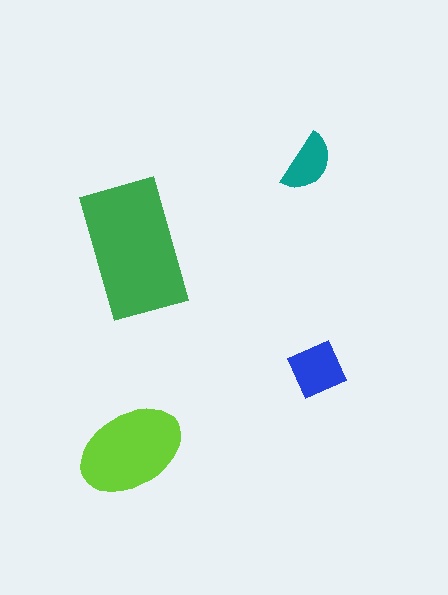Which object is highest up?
The teal semicircle is topmost.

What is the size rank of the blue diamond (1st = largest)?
3rd.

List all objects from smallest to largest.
The teal semicircle, the blue diamond, the lime ellipse, the green rectangle.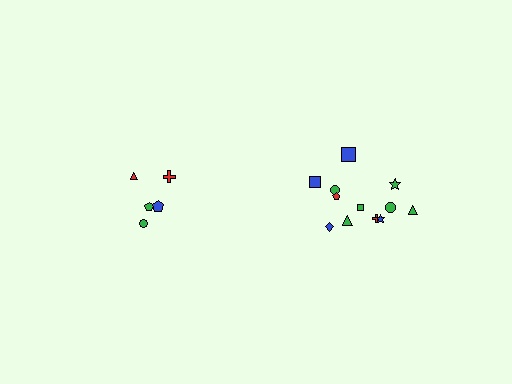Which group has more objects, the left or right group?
The right group.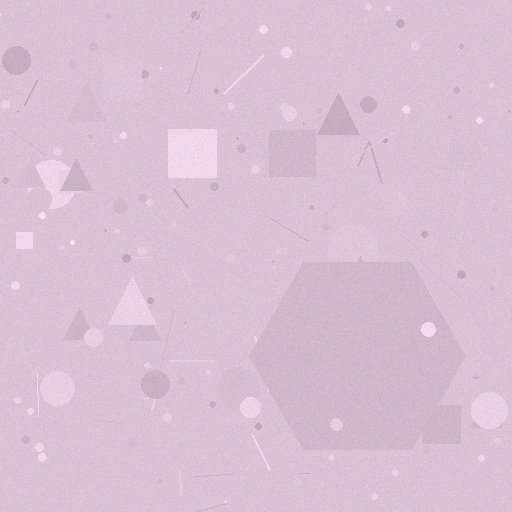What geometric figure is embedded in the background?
A hexagon is embedded in the background.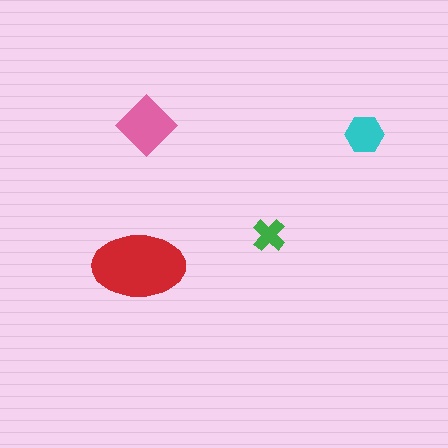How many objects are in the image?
There are 4 objects in the image.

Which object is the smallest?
The green cross.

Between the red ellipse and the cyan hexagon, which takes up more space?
The red ellipse.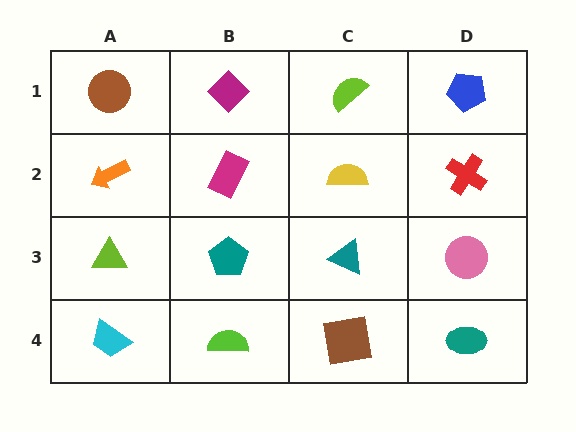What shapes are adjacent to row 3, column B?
A magenta rectangle (row 2, column B), a lime semicircle (row 4, column B), a lime triangle (row 3, column A), a teal triangle (row 3, column C).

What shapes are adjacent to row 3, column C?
A yellow semicircle (row 2, column C), a brown square (row 4, column C), a teal pentagon (row 3, column B), a pink circle (row 3, column D).